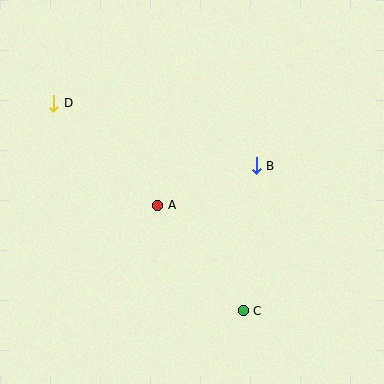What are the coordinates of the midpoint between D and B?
The midpoint between D and B is at (155, 135).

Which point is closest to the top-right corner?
Point B is closest to the top-right corner.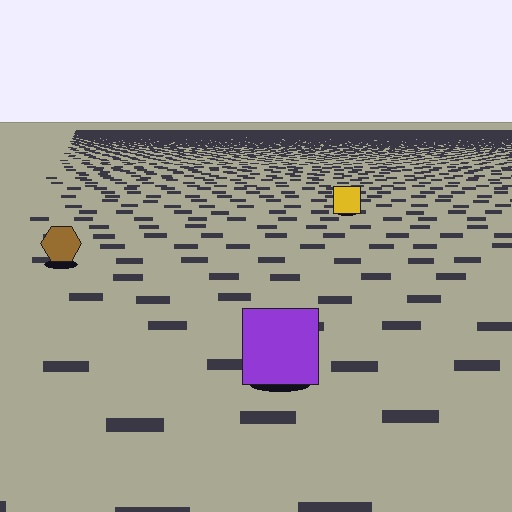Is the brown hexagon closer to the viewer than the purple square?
No. The purple square is closer — you can tell from the texture gradient: the ground texture is coarser near it.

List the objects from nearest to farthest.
From nearest to farthest: the purple square, the brown hexagon, the yellow square.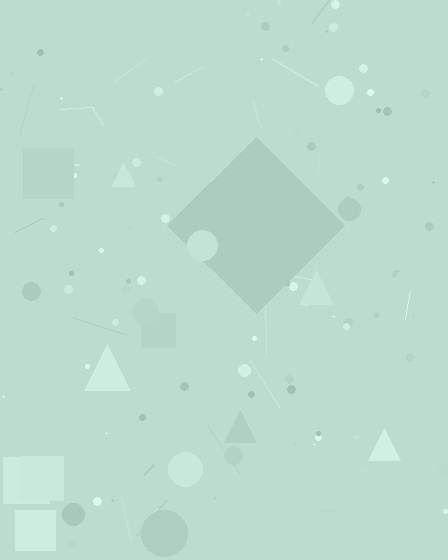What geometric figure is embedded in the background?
A diamond is embedded in the background.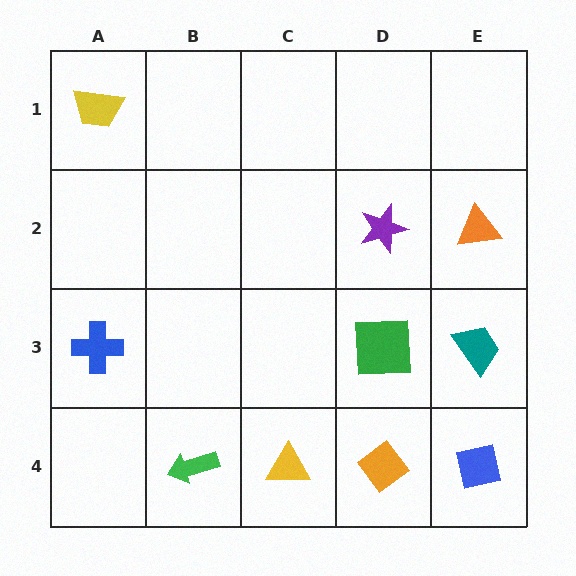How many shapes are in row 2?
2 shapes.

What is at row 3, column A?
A blue cross.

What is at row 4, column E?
A blue square.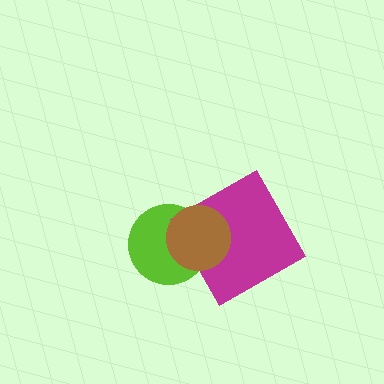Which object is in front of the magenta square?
The brown circle is in front of the magenta square.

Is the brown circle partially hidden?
No, no other shape covers it.